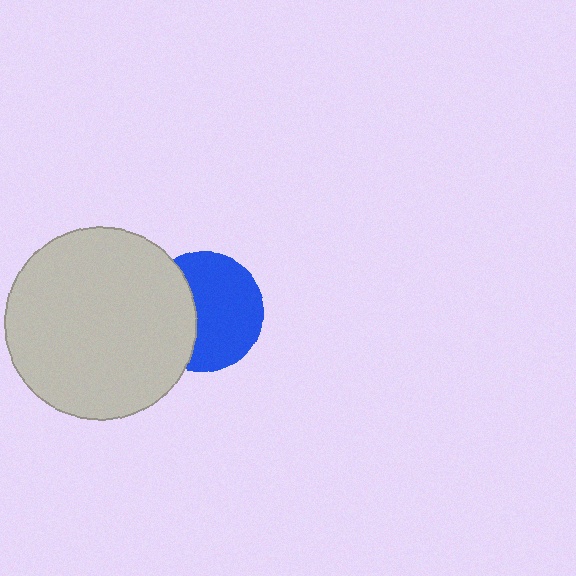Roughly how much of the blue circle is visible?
About half of it is visible (roughly 63%).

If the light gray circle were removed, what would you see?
You would see the complete blue circle.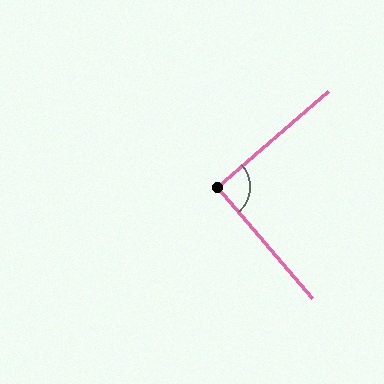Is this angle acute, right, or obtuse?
It is approximately a right angle.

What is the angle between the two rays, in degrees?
Approximately 90 degrees.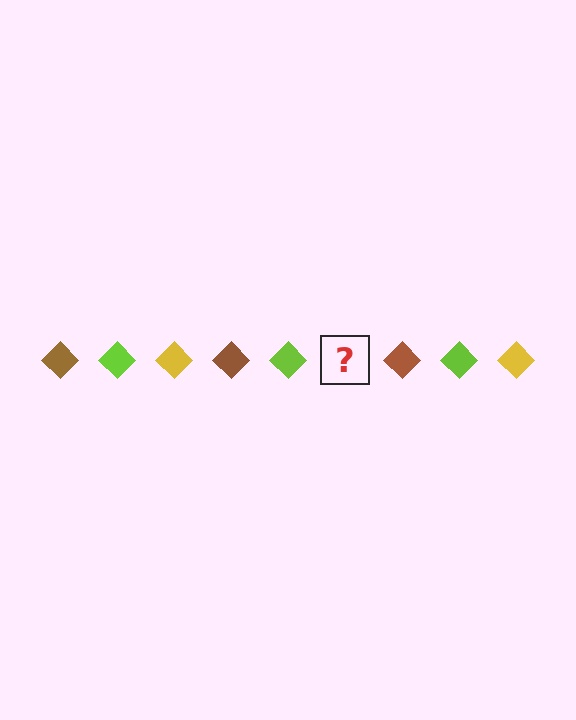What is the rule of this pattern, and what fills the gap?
The rule is that the pattern cycles through brown, lime, yellow diamonds. The gap should be filled with a yellow diamond.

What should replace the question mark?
The question mark should be replaced with a yellow diamond.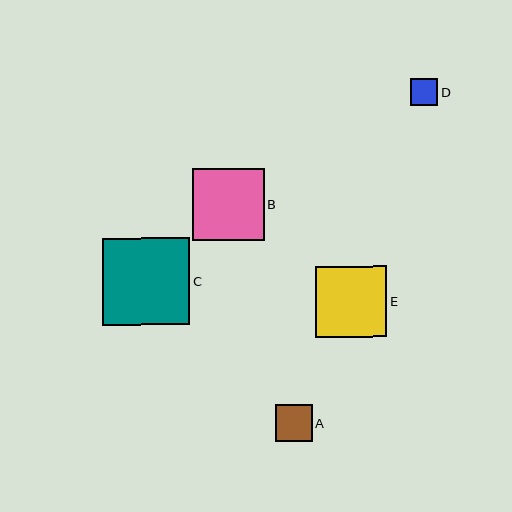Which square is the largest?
Square C is the largest with a size of approximately 87 pixels.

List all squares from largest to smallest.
From largest to smallest: C, B, E, A, D.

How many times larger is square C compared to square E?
Square C is approximately 1.2 times the size of square E.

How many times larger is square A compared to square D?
Square A is approximately 1.3 times the size of square D.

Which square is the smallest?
Square D is the smallest with a size of approximately 27 pixels.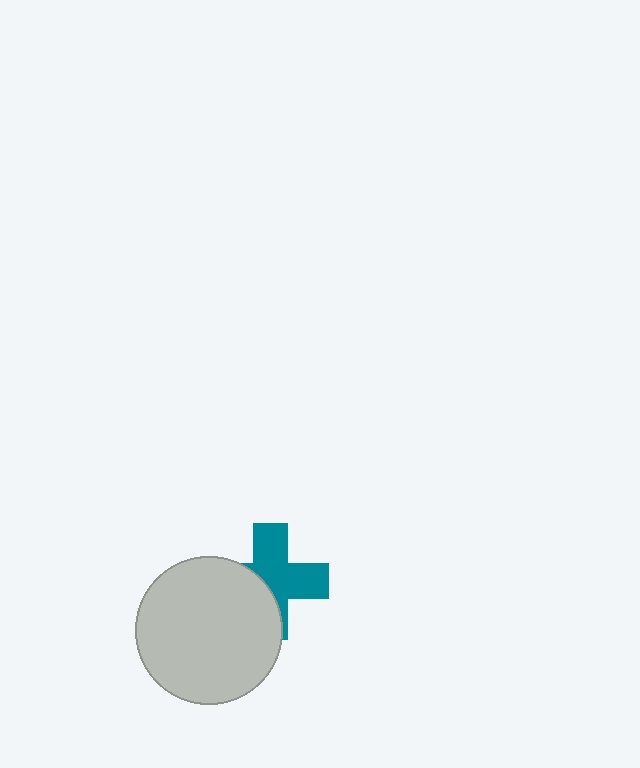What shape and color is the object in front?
The object in front is a light gray circle.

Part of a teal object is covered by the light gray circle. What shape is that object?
It is a cross.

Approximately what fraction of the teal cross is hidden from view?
Roughly 43% of the teal cross is hidden behind the light gray circle.